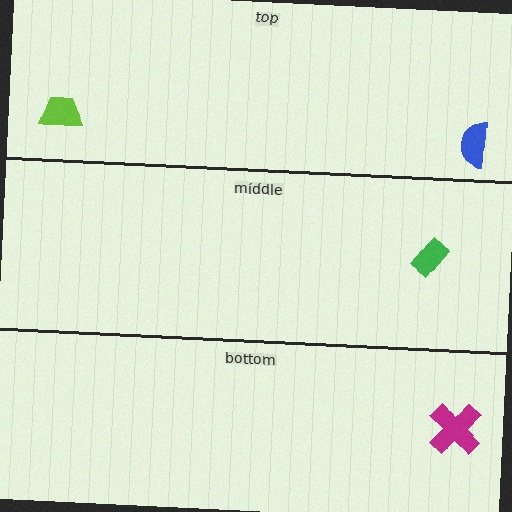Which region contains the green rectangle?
The middle region.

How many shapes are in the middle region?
1.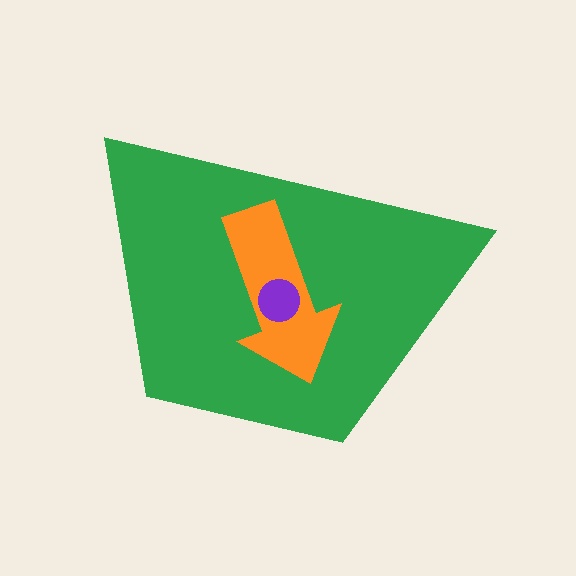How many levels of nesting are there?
3.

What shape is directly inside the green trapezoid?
The orange arrow.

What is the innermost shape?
The purple circle.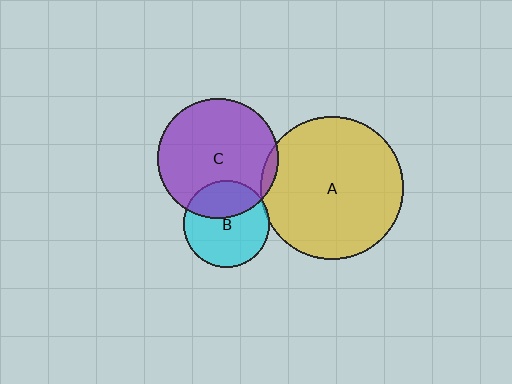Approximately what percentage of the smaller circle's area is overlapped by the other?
Approximately 5%.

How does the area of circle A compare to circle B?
Approximately 2.7 times.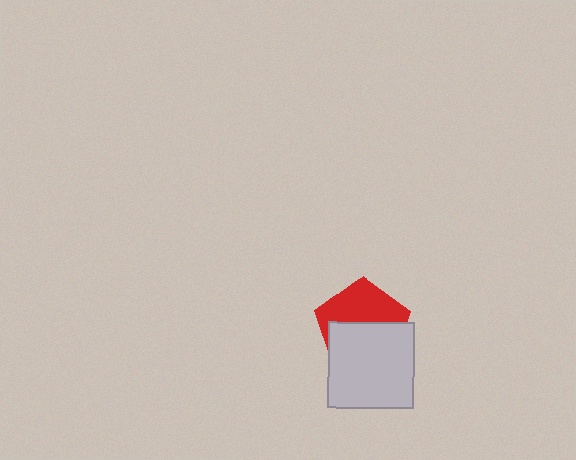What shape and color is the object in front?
The object in front is a light gray square.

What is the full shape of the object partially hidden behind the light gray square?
The partially hidden object is a red pentagon.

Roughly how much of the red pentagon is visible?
About half of it is visible (roughly 47%).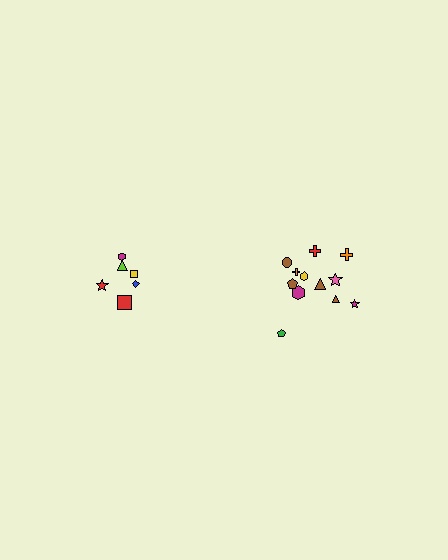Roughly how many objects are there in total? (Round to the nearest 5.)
Roughly 20 objects in total.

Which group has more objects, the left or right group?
The right group.